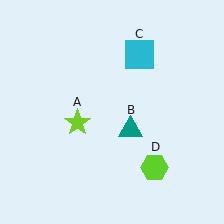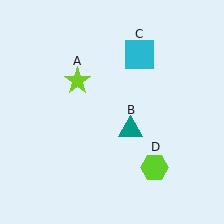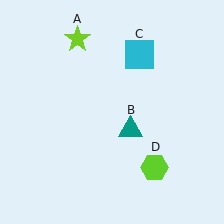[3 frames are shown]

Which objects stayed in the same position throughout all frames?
Teal triangle (object B) and cyan square (object C) and lime hexagon (object D) remained stationary.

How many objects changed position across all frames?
1 object changed position: lime star (object A).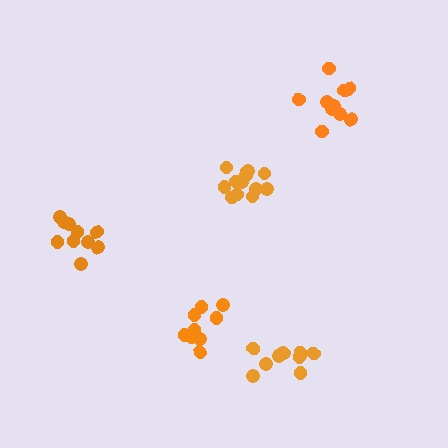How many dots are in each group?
Group 1: 10 dots, Group 2: 10 dots, Group 3: 13 dots, Group 4: 10 dots, Group 5: 9 dots (52 total).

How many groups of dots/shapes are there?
There are 5 groups.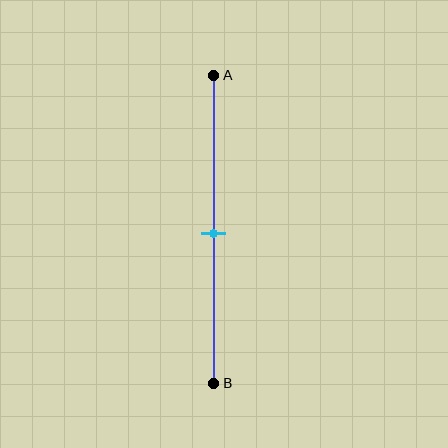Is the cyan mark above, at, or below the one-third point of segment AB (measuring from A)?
The cyan mark is below the one-third point of segment AB.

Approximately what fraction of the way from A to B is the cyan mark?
The cyan mark is approximately 50% of the way from A to B.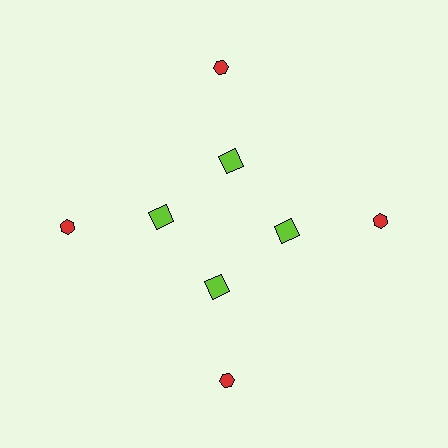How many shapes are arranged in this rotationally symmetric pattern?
There are 8 shapes, arranged in 4 groups of 2.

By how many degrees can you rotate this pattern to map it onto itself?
The pattern maps onto itself every 90 degrees of rotation.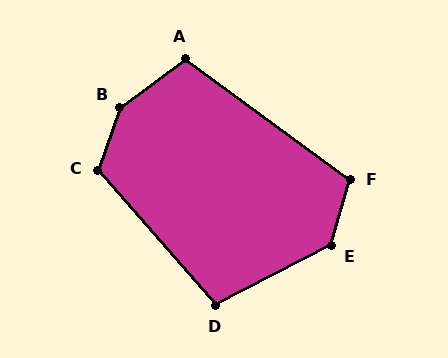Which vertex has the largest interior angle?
B, at approximately 146 degrees.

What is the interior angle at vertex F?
Approximately 110 degrees (obtuse).